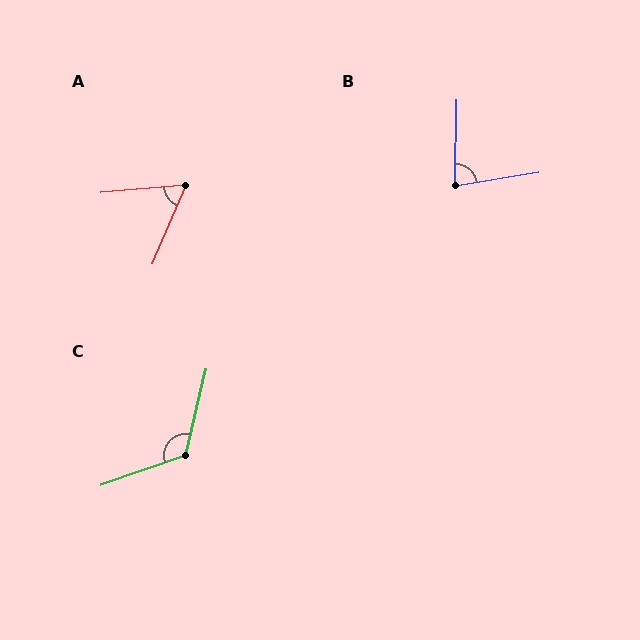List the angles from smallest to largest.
A (62°), B (80°), C (122°).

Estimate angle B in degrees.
Approximately 80 degrees.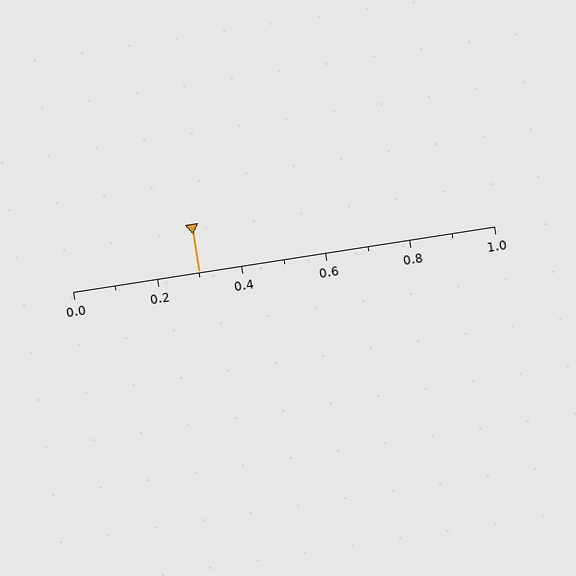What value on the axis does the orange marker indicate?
The marker indicates approximately 0.3.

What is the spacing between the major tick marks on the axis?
The major ticks are spaced 0.2 apart.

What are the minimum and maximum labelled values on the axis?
The axis runs from 0.0 to 1.0.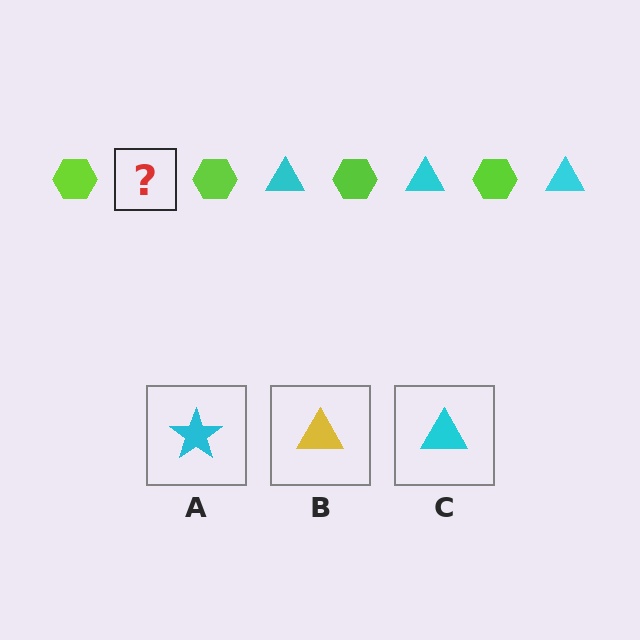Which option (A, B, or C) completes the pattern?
C.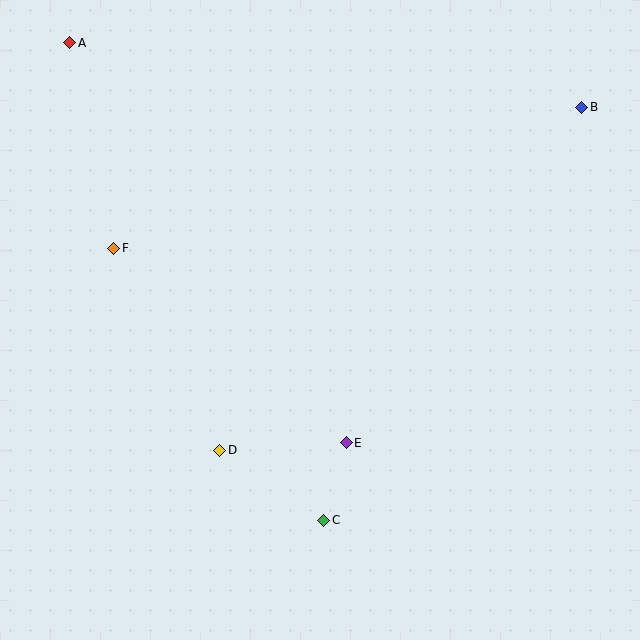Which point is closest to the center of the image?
Point E at (346, 443) is closest to the center.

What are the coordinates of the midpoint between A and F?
The midpoint between A and F is at (92, 146).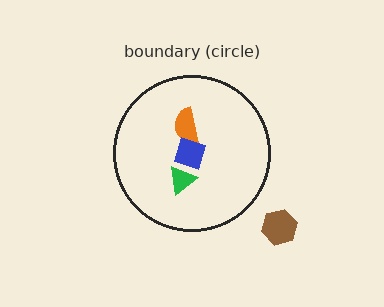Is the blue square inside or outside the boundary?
Inside.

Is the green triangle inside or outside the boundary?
Inside.